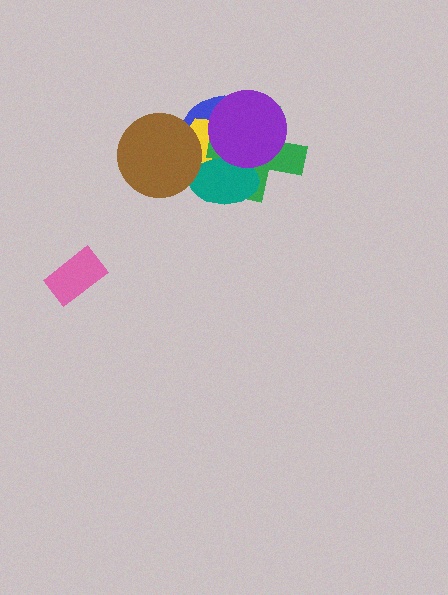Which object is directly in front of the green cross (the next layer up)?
The teal ellipse is directly in front of the green cross.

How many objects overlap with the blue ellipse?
4 objects overlap with the blue ellipse.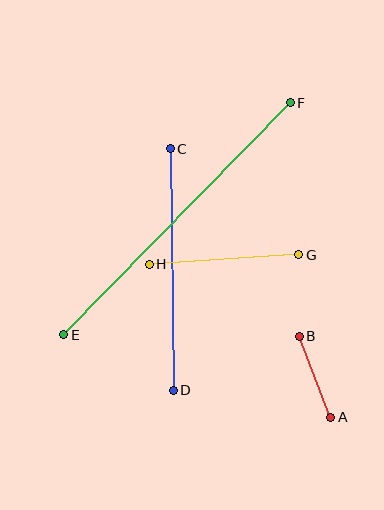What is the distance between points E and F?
The distance is approximately 324 pixels.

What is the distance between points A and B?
The distance is approximately 87 pixels.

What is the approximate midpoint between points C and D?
The midpoint is at approximately (172, 270) pixels.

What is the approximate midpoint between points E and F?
The midpoint is at approximately (177, 219) pixels.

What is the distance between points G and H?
The distance is approximately 150 pixels.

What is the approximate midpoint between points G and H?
The midpoint is at approximately (224, 260) pixels.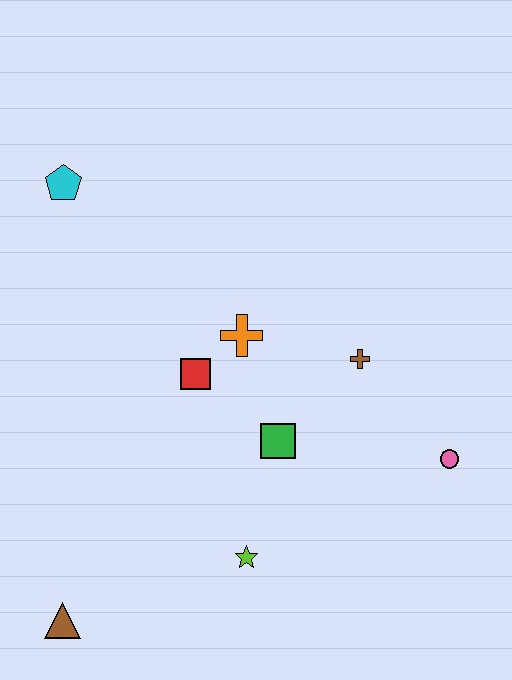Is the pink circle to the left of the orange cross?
No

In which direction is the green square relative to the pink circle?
The green square is to the left of the pink circle.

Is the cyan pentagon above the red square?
Yes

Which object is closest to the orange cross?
The red square is closest to the orange cross.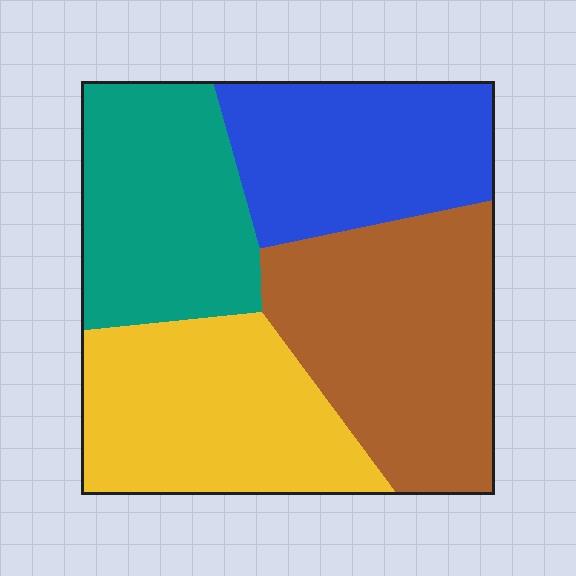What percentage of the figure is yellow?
Yellow covers around 25% of the figure.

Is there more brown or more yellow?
Brown.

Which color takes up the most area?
Brown, at roughly 30%.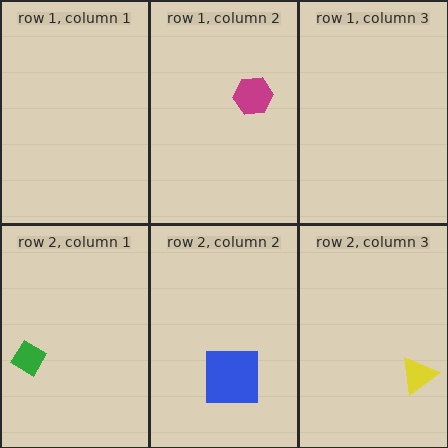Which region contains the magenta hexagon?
The row 1, column 2 region.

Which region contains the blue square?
The row 2, column 2 region.